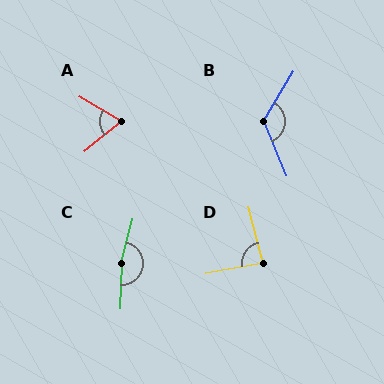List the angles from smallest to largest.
A (70°), D (86°), B (127°), C (166°).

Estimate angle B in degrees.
Approximately 127 degrees.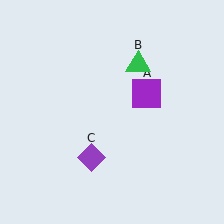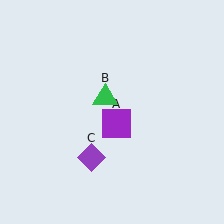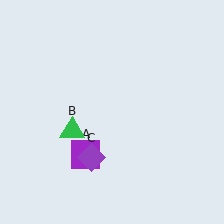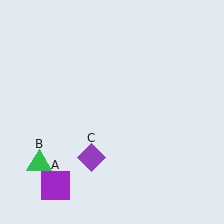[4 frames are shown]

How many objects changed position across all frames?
2 objects changed position: purple square (object A), green triangle (object B).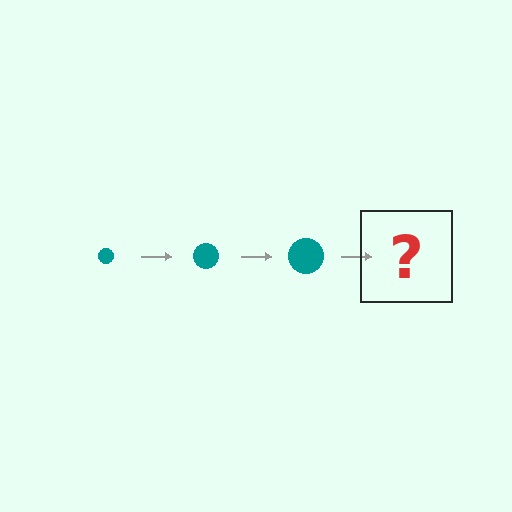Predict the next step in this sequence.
The next step is a teal circle, larger than the previous one.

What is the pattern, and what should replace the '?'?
The pattern is that the circle gets progressively larger each step. The '?' should be a teal circle, larger than the previous one.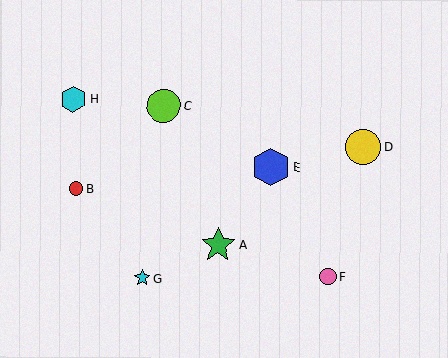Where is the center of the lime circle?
The center of the lime circle is at (164, 105).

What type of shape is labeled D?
Shape D is a yellow circle.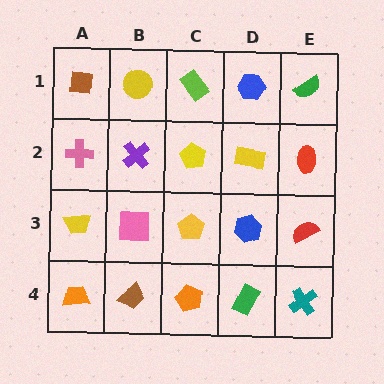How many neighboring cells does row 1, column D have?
3.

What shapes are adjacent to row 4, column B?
A pink square (row 3, column B), an orange trapezoid (row 4, column A), an orange pentagon (row 4, column C).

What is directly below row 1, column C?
A yellow pentagon.